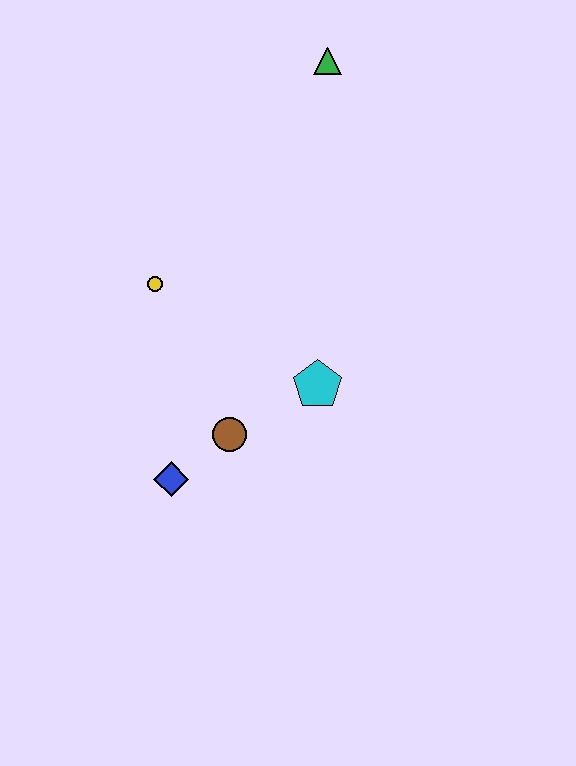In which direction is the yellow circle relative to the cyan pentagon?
The yellow circle is to the left of the cyan pentagon.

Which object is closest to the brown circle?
The blue diamond is closest to the brown circle.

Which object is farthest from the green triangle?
The blue diamond is farthest from the green triangle.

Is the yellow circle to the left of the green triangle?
Yes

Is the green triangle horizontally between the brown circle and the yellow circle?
No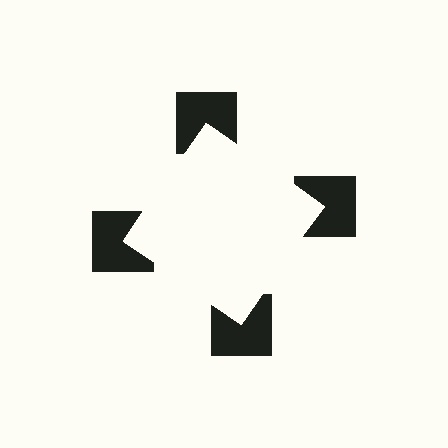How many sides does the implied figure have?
4 sides.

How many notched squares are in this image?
There are 4 — one at each vertex of the illusory square.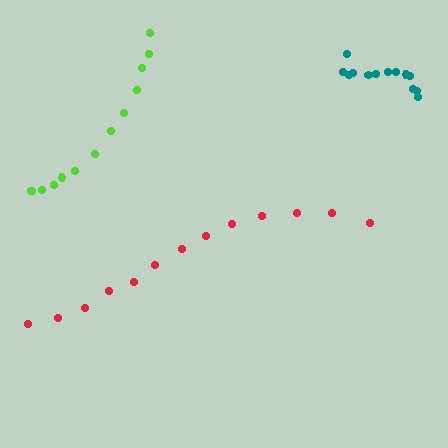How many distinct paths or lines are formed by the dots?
There are 3 distinct paths.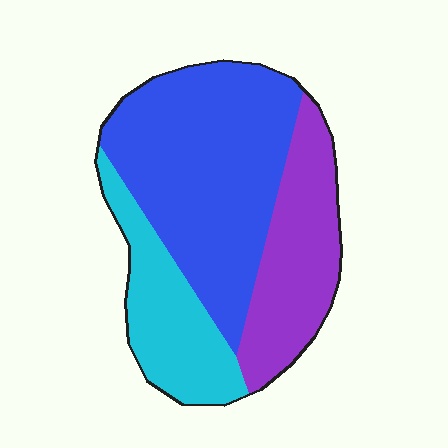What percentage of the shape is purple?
Purple takes up between a sixth and a third of the shape.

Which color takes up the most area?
Blue, at roughly 50%.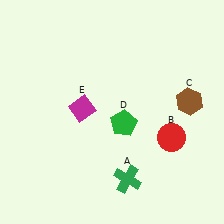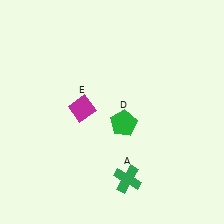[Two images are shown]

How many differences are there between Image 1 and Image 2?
There are 2 differences between the two images.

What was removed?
The red circle (B), the brown hexagon (C) were removed in Image 2.